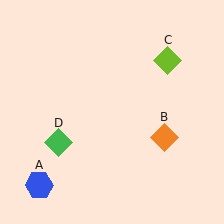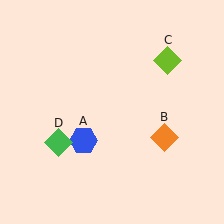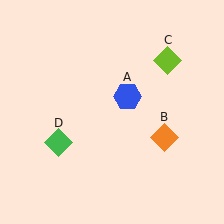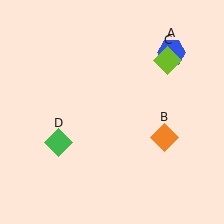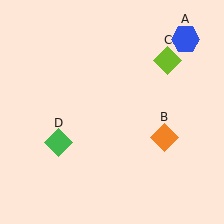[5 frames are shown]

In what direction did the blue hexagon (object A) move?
The blue hexagon (object A) moved up and to the right.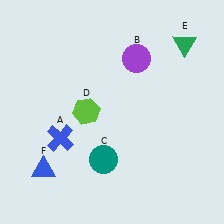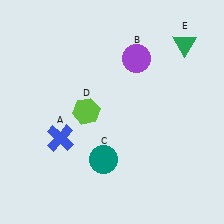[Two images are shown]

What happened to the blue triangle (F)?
The blue triangle (F) was removed in Image 2. It was in the bottom-left area of Image 1.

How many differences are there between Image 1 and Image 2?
There is 1 difference between the two images.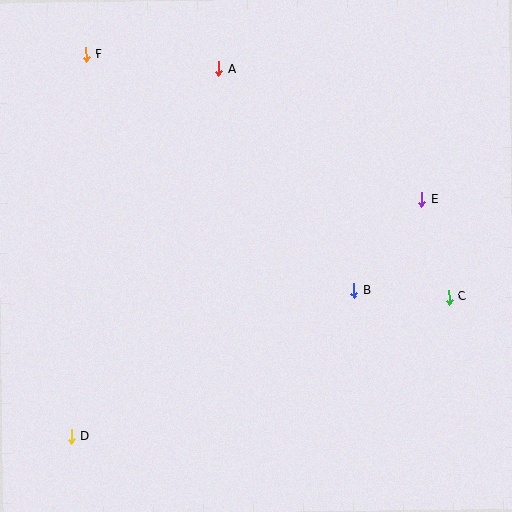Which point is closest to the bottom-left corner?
Point D is closest to the bottom-left corner.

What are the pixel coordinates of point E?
Point E is at (422, 199).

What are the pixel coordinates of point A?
Point A is at (218, 69).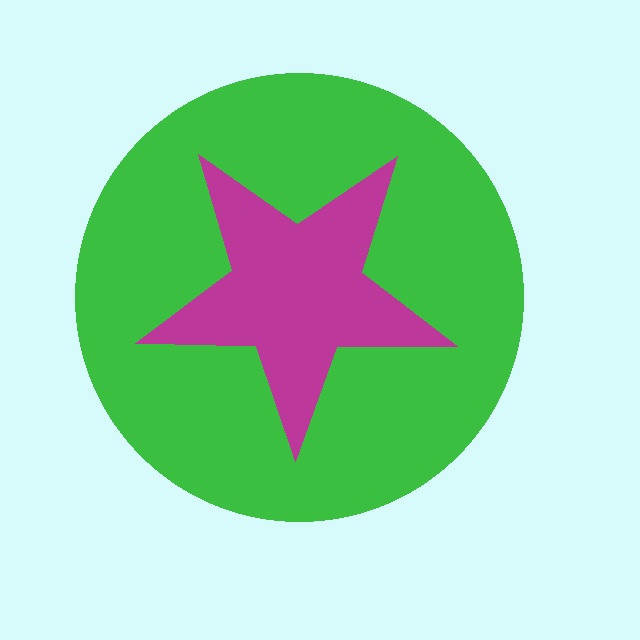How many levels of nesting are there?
2.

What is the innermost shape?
The magenta star.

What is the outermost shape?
The green circle.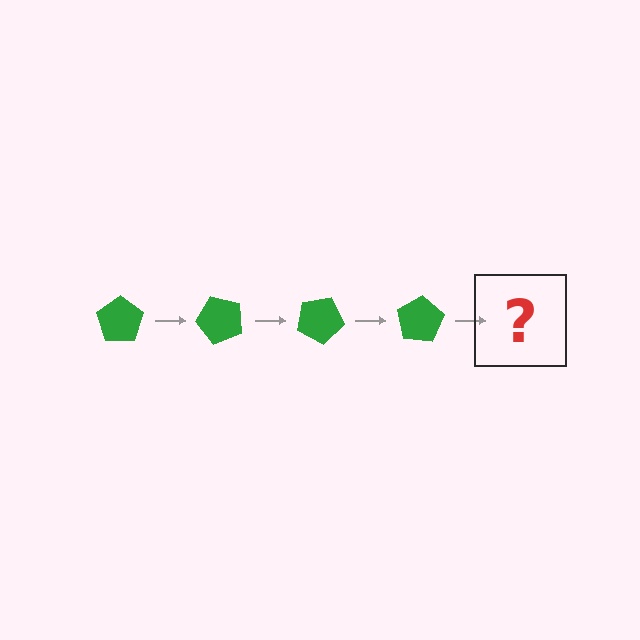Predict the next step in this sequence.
The next step is a green pentagon rotated 200 degrees.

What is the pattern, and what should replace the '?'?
The pattern is that the pentagon rotates 50 degrees each step. The '?' should be a green pentagon rotated 200 degrees.